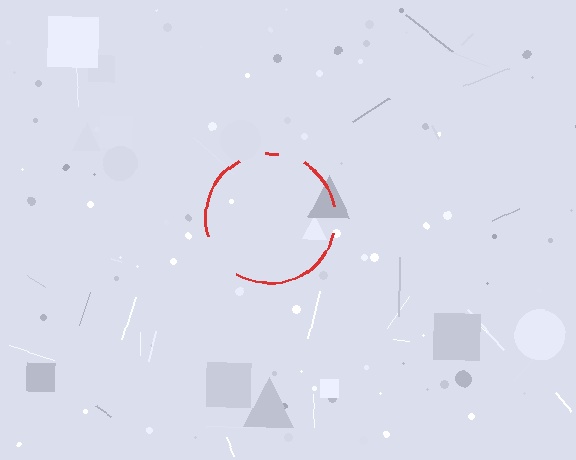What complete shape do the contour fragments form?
The contour fragments form a circle.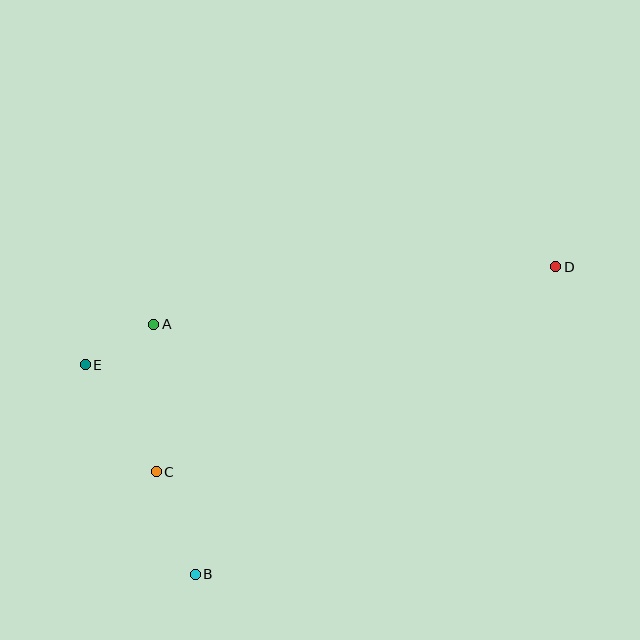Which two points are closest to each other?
Points A and E are closest to each other.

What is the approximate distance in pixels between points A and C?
The distance between A and C is approximately 148 pixels.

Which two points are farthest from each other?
Points D and E are farthest from each other.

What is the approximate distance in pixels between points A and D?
The distance between A and D is approximately 406 pixels.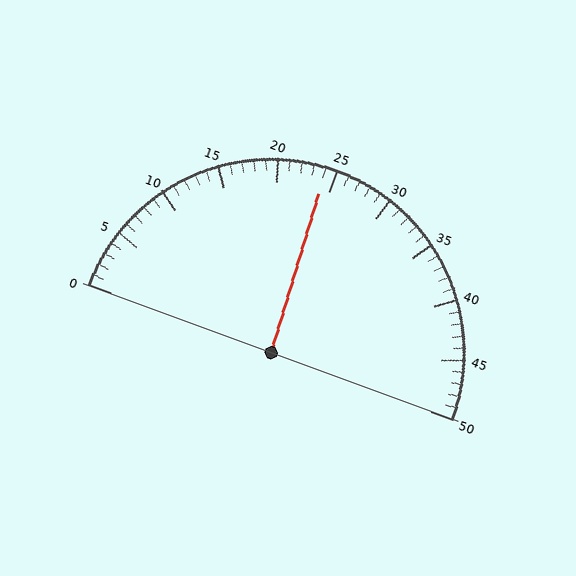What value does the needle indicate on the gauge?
The needle indicates approximately 24.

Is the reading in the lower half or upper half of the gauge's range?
The reading is in the lower half of the range (0 to 50).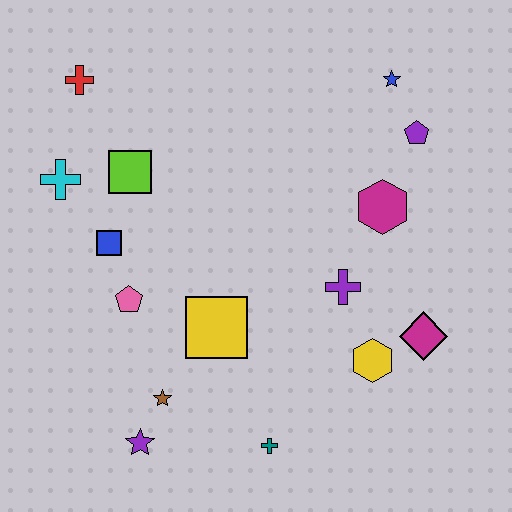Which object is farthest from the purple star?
The blue star is farthest from the purple star.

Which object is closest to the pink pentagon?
The blue square is closest to the pink pentagon.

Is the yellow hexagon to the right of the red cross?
Yes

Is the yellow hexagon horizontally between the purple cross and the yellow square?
No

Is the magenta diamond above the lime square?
No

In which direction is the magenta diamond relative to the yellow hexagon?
The magenta diamond is to the right of the yellow hexagon.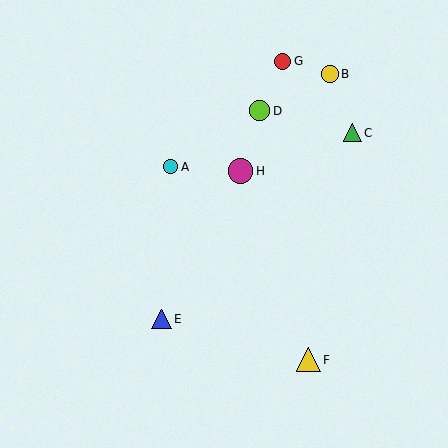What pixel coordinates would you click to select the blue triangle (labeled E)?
Click at (162, 319) to select the blue triangle E.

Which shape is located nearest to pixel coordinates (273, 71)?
The red circle (labeled G) at (283, 61) is nearest to that location.